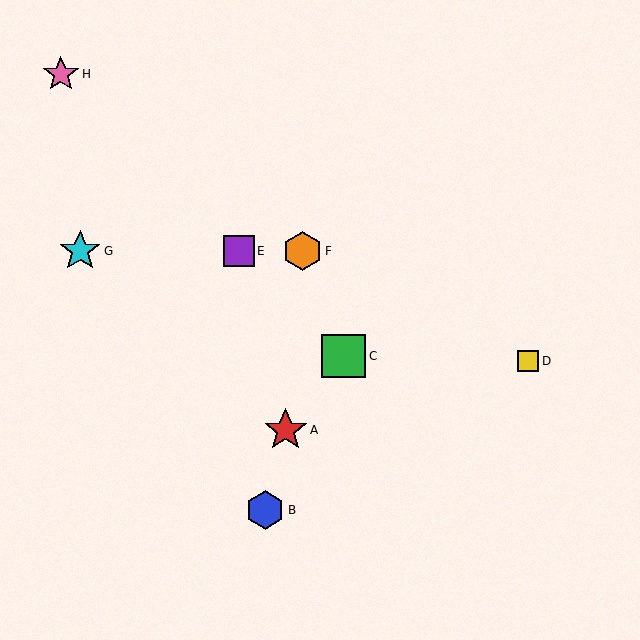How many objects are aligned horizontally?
3 objects (E, F, G) are aligned horizontally.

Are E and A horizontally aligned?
No, E is at y≈251 and A is at y≈430.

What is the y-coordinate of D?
Object D is at y≈361.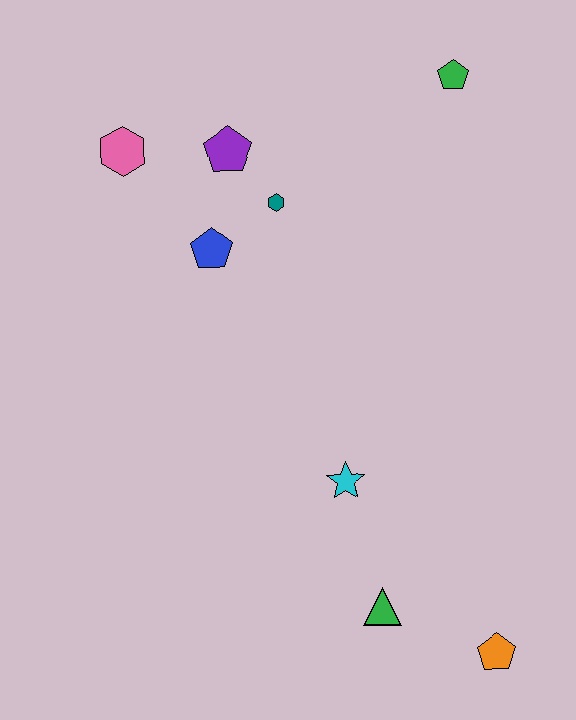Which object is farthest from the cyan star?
The green pentagon is farthest from the cyan star.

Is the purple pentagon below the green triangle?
No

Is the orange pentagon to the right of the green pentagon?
Yes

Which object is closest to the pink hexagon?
The purple pentagon is closest to the pink hexagon.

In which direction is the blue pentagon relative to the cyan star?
The blue pentagon is above the cyan star.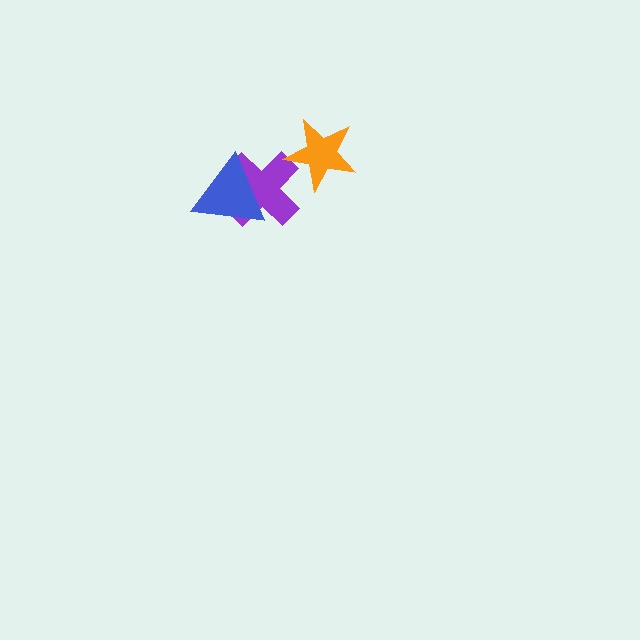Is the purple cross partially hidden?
Yes, it is partially covered by another shape.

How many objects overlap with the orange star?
1 object overlaps with the orange star.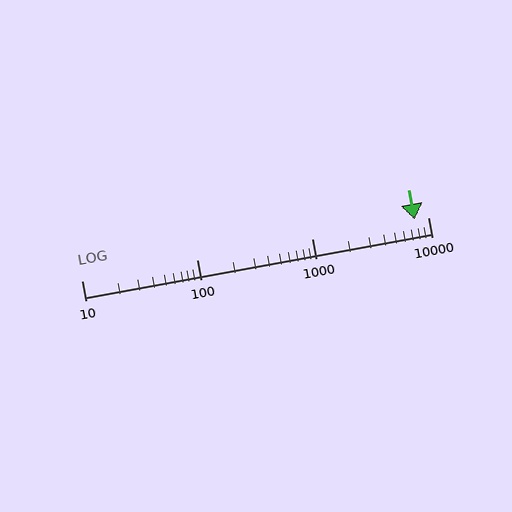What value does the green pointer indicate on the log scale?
The pointer indicates approximately 7700.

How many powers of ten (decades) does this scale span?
The scale spans 3 decades, from 10 to 10000.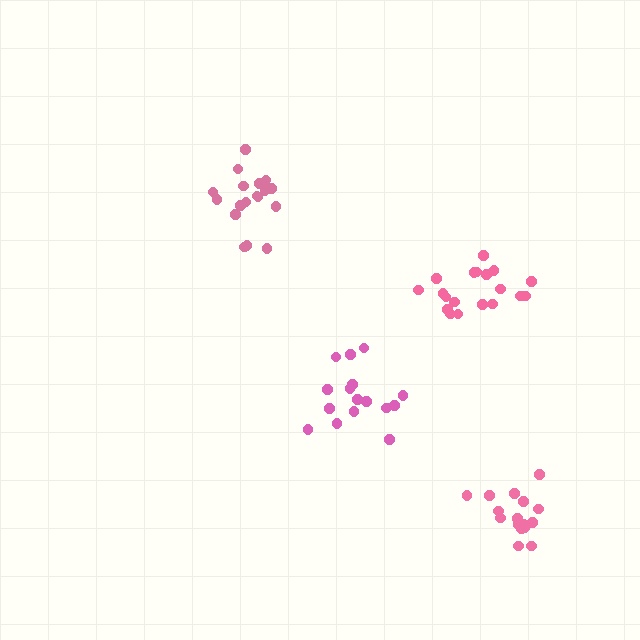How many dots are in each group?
Group 1: 18 dots, Group 2: 19 dots, Group 3: 16 dots, Group 4: 16 dots (69 total).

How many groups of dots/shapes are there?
There are 4 groups.